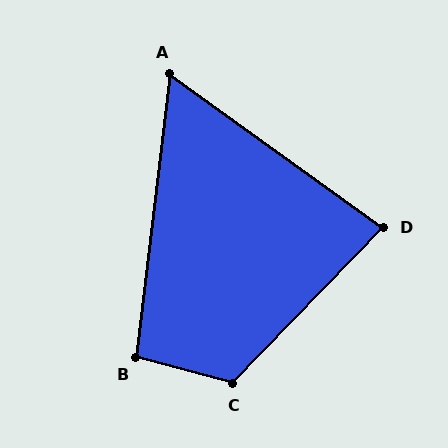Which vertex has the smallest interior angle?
A, at approximately 61 degrees.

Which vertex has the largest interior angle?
C, at approximately 119 degrees.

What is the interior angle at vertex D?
Approximately 82 degrees (acute).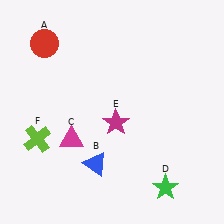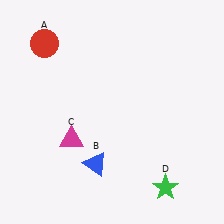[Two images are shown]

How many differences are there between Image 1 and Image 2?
There are 2 differences between the two images.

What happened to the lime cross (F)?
The lime cross (F) was removed in Image 2. It was in the bottom-left area of Image 1.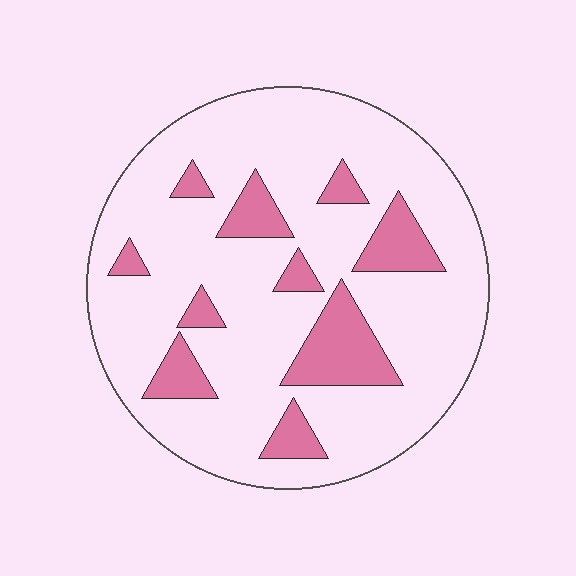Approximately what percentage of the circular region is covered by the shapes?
Approximately 20%.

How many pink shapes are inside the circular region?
10.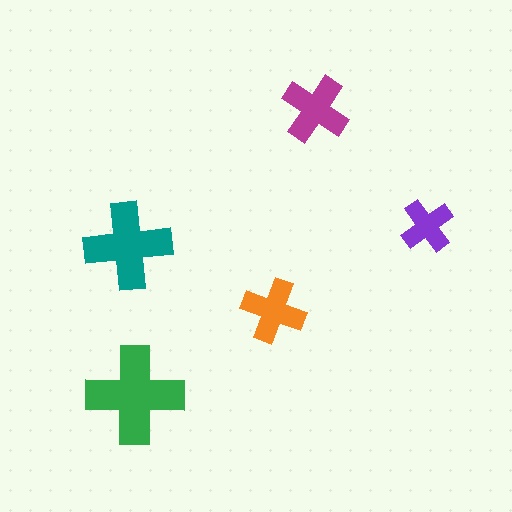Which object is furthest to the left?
The teal cross is leftmost.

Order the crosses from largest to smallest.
the green one, the teal one, the magenta one, the orange one, the purple one.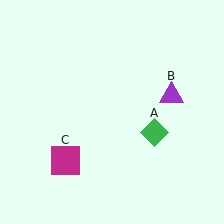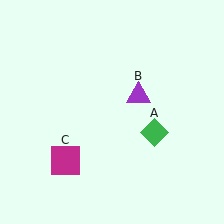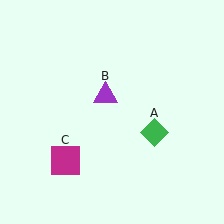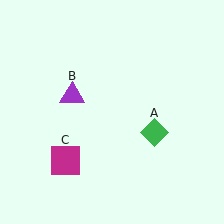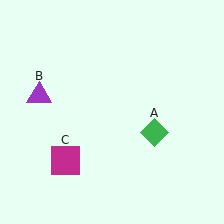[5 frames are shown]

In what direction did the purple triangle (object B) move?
The purple triangle (object B) moved left.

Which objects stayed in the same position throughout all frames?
Green diamond (object A) and magenta square (object C) remained stationary.